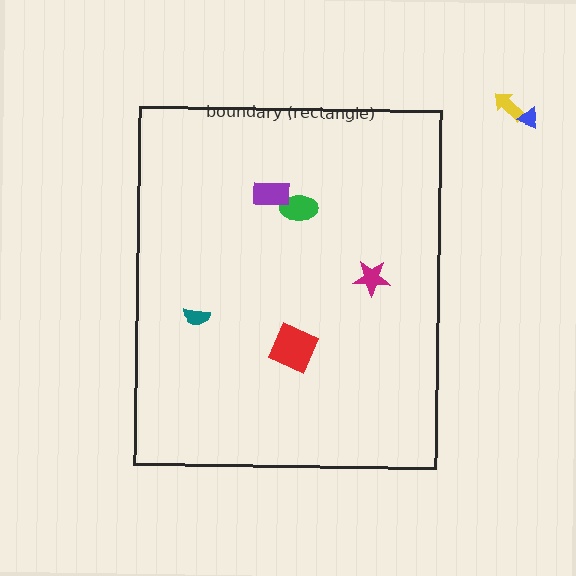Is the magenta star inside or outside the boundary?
Inside.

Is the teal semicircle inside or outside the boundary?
Inside.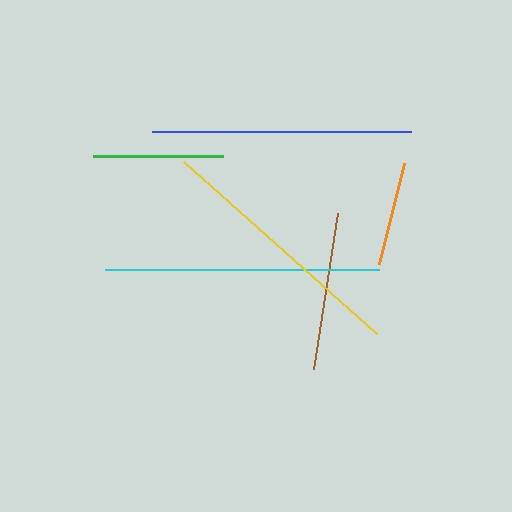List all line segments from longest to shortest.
From longest to shortest: cyan, yellow, blue, brown, green, orange.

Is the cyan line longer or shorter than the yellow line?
The cyan line is longer than the yellow line.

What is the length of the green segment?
The green segment is approximately 130 pixels long.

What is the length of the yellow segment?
The yellow segment is approximately 259 pixels long.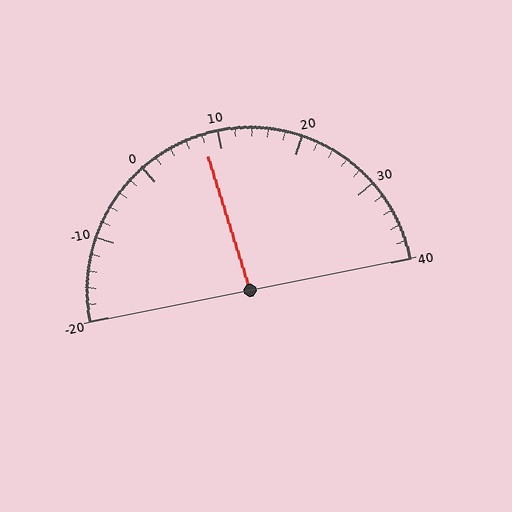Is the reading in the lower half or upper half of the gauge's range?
The reading is in the lower half of the range (-20 to 40).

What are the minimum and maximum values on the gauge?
The gauge ranges from -20 to 40.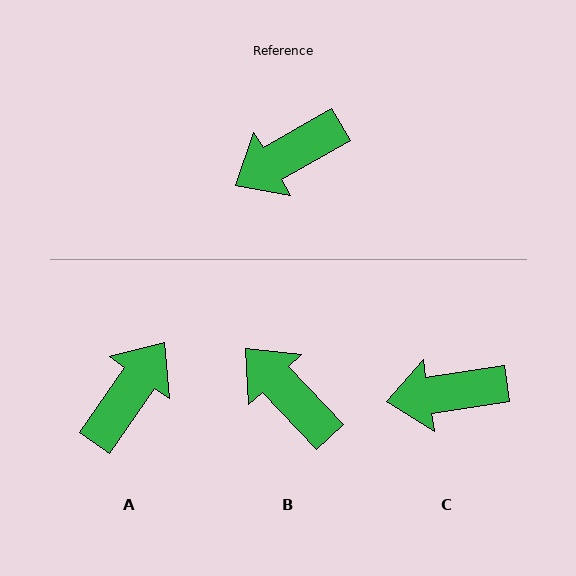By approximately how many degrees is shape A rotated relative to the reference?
Approximately 155 degrees clockwise.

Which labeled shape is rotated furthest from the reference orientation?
A, about 155 degrees away.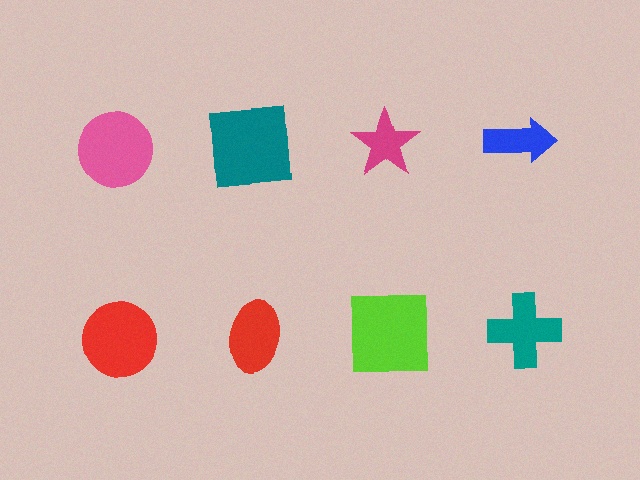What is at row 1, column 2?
A teal square.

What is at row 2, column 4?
A teal cross.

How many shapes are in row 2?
4 shapes.